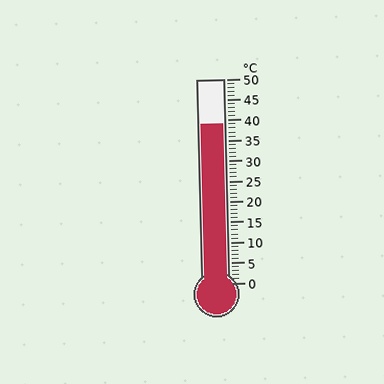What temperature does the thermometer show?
The thermometer shows approximately 39°C.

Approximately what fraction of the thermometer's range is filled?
The thermometer is filled to approximately 80% of its range.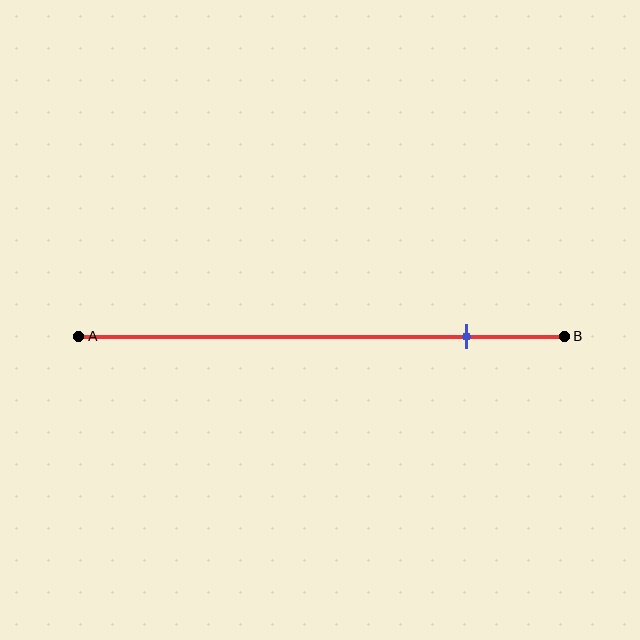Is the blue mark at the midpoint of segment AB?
No, the mark is at about 80% from A, not at the 50% midpoint.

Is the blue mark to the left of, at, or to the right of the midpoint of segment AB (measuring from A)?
The blue mark is to the right of the midpoint of segment AB.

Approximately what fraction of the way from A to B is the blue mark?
The blue mark is approximately 80% of the way from A to B.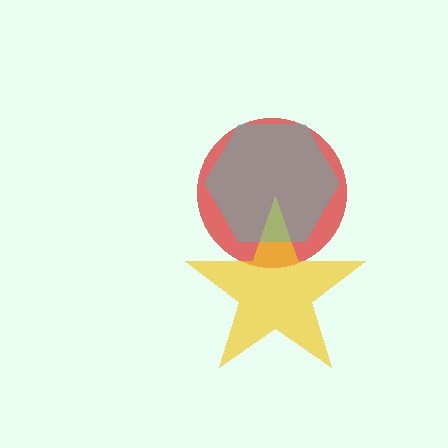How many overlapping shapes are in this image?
There are 3 overlapping shapes in the image.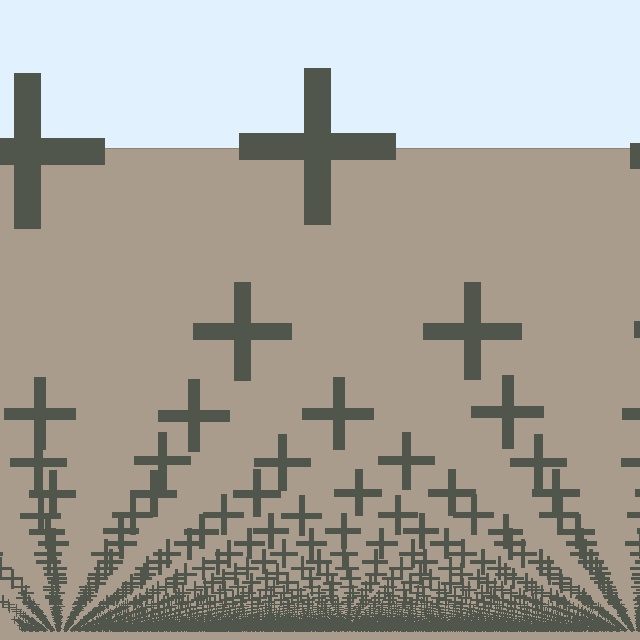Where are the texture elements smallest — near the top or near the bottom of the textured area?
Near the bottom.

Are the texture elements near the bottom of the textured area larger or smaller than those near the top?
Smaller. The gradient is inverted — elements near the bottom are smaller and denser.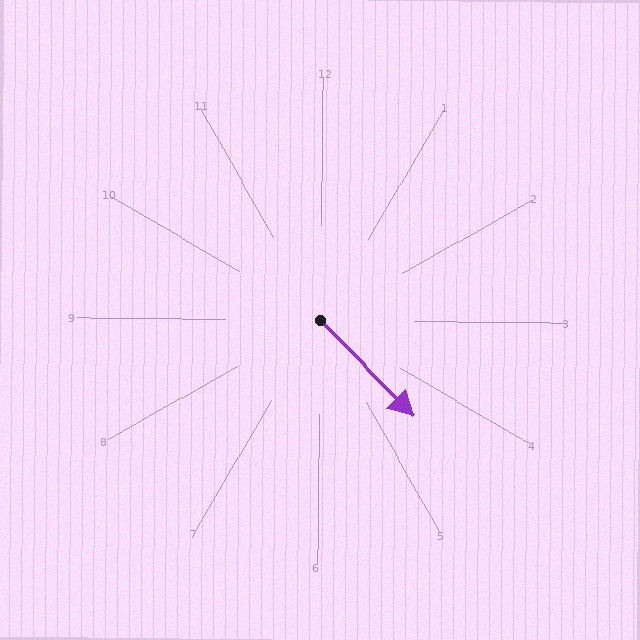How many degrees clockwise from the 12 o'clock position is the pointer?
Approximately 135 degrees.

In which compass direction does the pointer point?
Southeast.